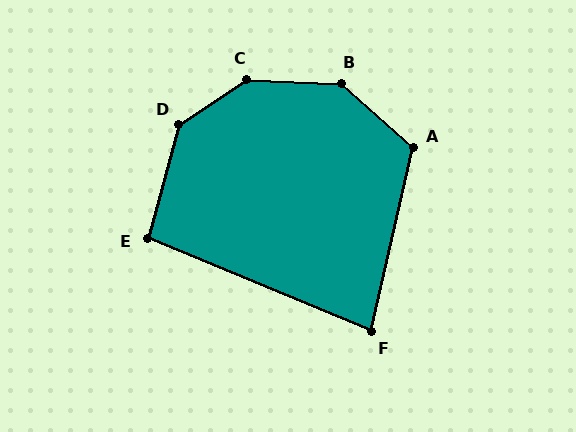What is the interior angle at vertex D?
Approximately 139 degrees (obtuse).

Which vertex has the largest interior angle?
C, at approximately 144 degrees.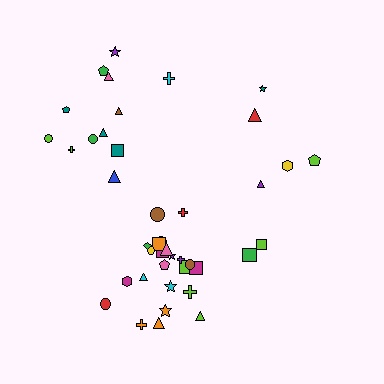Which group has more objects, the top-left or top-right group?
The top-left group.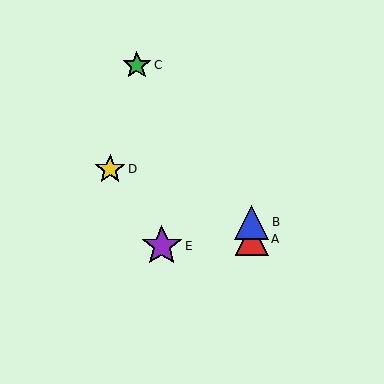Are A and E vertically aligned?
No, A is at x≈252 and E is at x≈162.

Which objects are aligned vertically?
Objects A, B are aligned vertically.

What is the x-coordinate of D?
Object D is at x≈110.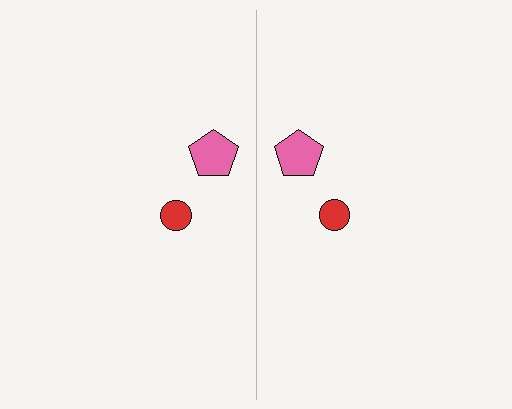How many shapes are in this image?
There are 4 shapes in this image.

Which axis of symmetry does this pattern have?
The pattern has a vertical axis of symmetry running through the center of the image.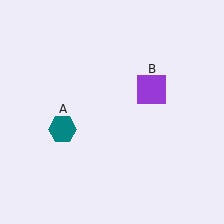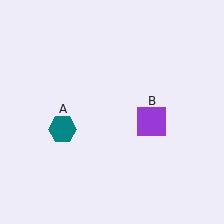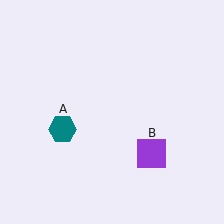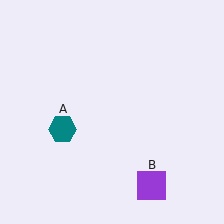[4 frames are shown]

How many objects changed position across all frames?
1 object changed position: purple square (object B).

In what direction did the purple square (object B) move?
The purple square (object B) moved down.